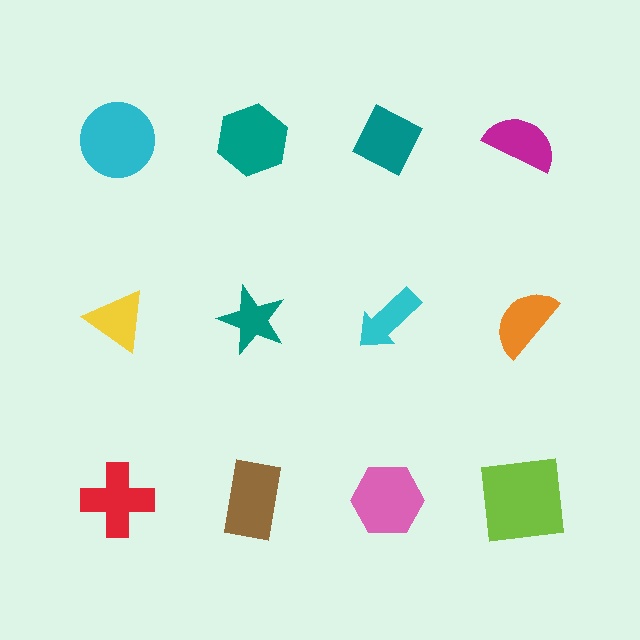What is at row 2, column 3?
A cyan arrow.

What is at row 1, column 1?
A cyan circle.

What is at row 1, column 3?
A teal diamond.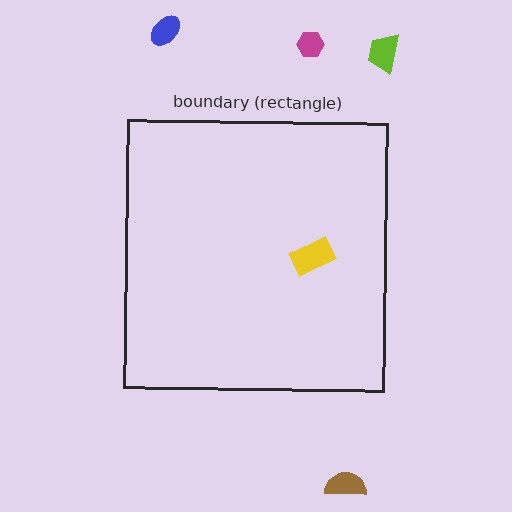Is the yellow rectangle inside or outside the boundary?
Inside.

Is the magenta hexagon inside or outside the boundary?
Outside.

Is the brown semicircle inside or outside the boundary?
Outside.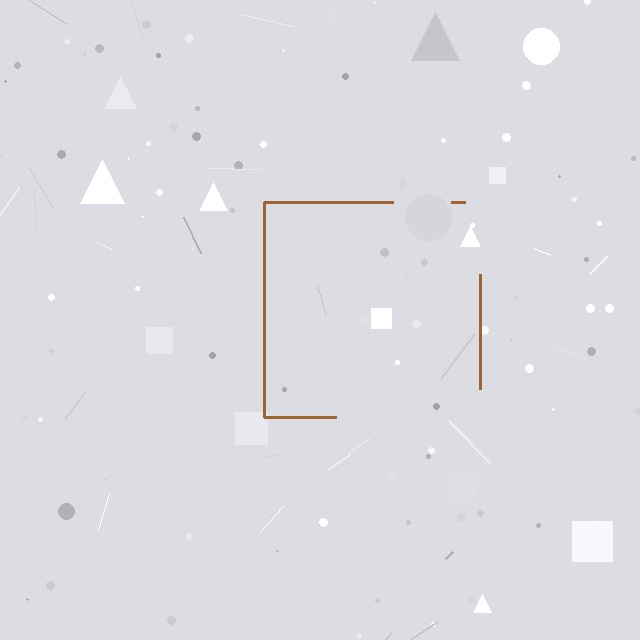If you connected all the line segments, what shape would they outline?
They would outline a square.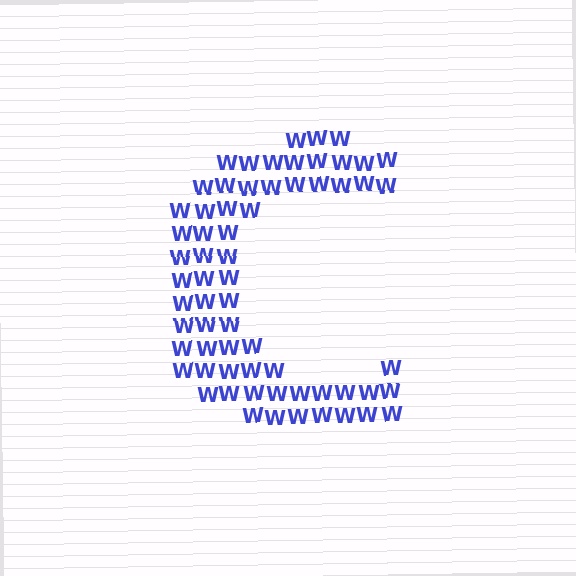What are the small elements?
The small elements are letter W's.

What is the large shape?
The large shape is the letter C.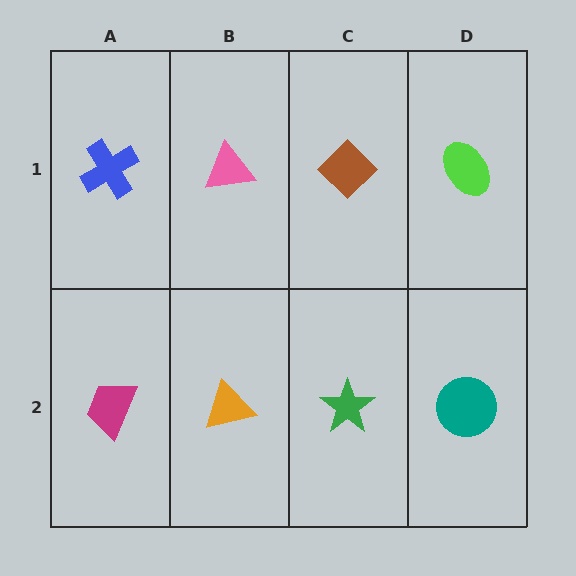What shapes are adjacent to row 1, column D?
A teal circle (row 2, column D), a brown diamond (row 1, column C).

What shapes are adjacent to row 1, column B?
An orange triangle (row 2, column B), a blue cross (row 1, column A), a brown diamond (row 1, column C).